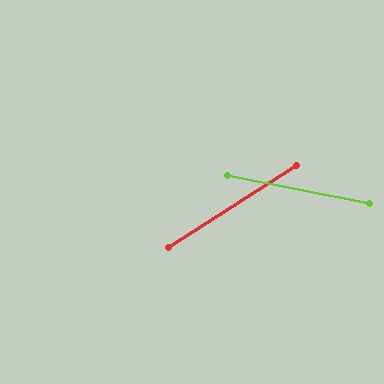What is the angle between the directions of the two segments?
Approximately 44 degrees.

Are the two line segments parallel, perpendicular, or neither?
Neither parallel nor perpendicular — they differ by about 44°.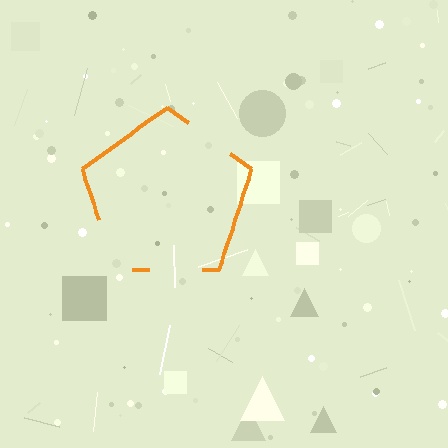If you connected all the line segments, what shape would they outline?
They would outline a pentagon.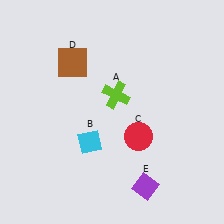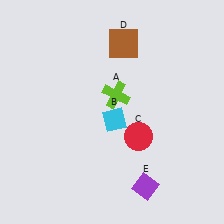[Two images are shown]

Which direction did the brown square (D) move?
The brown square (D) moved right.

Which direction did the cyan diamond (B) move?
The cyan diamond (B) moved right.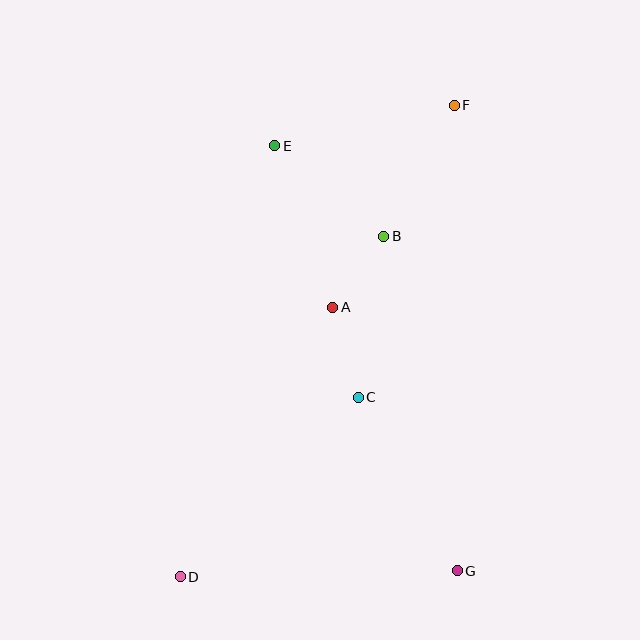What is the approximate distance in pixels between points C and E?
The distance between C and E is approximately 265 pixels.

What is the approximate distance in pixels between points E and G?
The distance between E and G is approximately 463 pixels.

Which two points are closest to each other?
Points A and B are closest to each other.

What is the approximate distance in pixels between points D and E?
The distance between D and E is approximately 441 pixels.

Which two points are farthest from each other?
Points D and F are farthest from each other.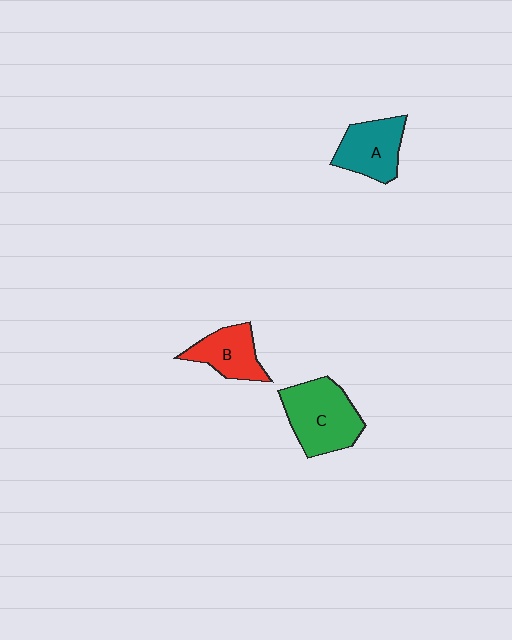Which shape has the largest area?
Shape C (green).